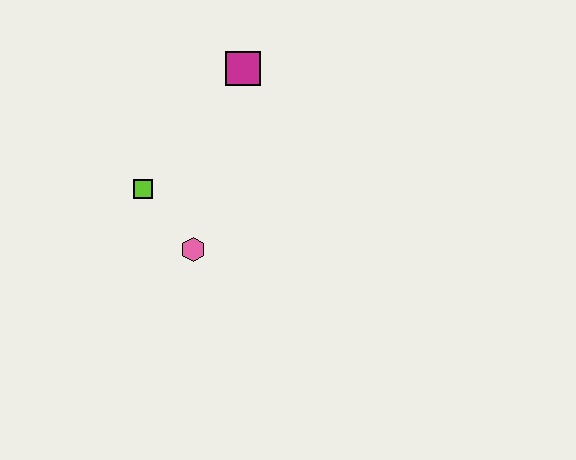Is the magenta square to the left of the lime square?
No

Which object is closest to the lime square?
The pink hexagon is closest to the lime square.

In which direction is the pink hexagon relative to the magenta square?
The pink hexagon is below the magenta square.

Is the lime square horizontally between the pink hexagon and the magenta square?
No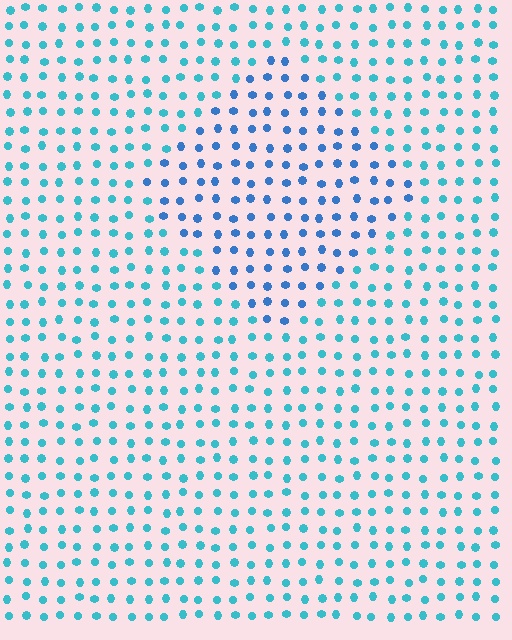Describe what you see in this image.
The image is filled with small cyan elements in a uniform arrangement. A diamond-shaped region is visible where the elements are tinted to a slightly different hue, forming a subtle color boundary.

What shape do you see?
I see a diamond.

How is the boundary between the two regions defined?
The boundary is defined purely by a slight shift in hue (about 29 degrees). Spacing, size, and orientation are identical on both sides.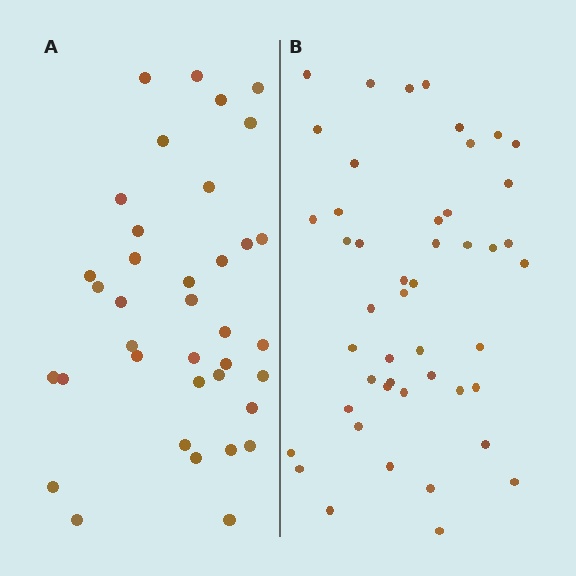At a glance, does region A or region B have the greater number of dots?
Region B (the right region) has more dots.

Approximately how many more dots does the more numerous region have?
Region B has roughly 10 or so more dots than region A.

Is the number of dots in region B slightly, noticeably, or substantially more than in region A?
Region B has noticeably more, but not dramatically so. The ratio is roughly 1.3 to 1.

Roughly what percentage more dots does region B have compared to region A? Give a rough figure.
About 25% more.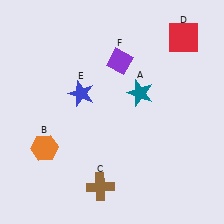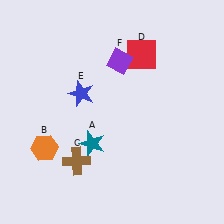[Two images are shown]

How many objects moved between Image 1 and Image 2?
3 objects moved between the two images.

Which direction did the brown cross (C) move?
The brown cross (C) moved up.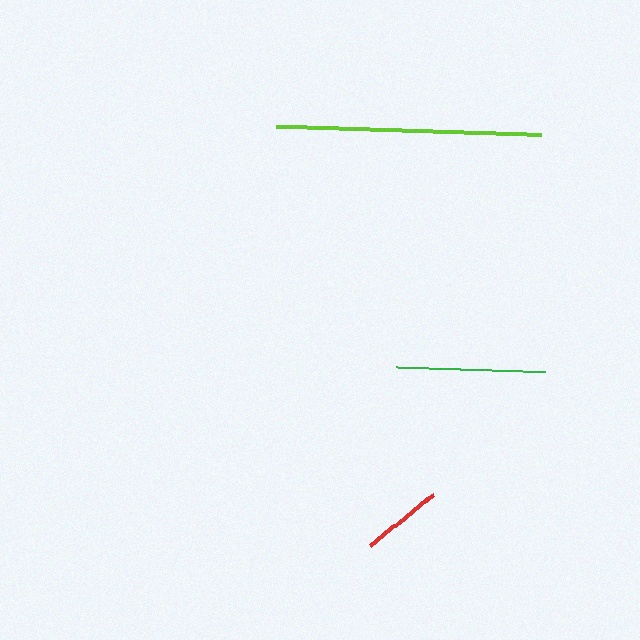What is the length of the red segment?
The red segment is approximately 82 pixels long.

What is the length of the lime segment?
The lime segment is approximately 265 pixels long.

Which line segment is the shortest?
The red line is the shortest at approximately 82 pixels.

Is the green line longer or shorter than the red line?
The green line is longer than the red line.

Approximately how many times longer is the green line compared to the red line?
The green line is approximately 1.8 times the length of the red line.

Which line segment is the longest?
The lime line is the longest at approximately 265 pixels.